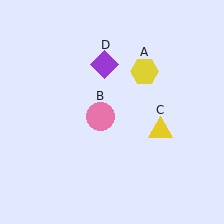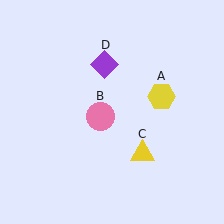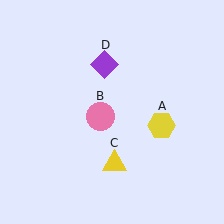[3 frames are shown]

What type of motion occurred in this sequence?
The yellow hexagon (object A), yellow triangle (object C) rotated clockwise around the center of the scene.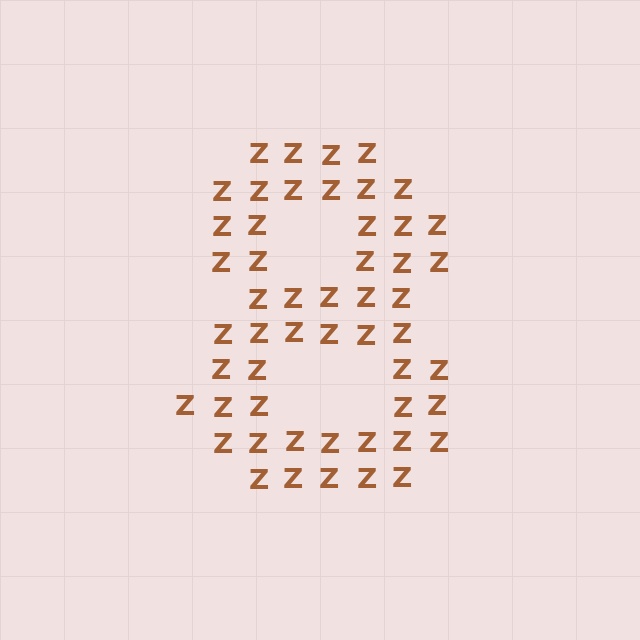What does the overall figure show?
The overall figure shows the digit 8.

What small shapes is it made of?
It is made of small letter Z's.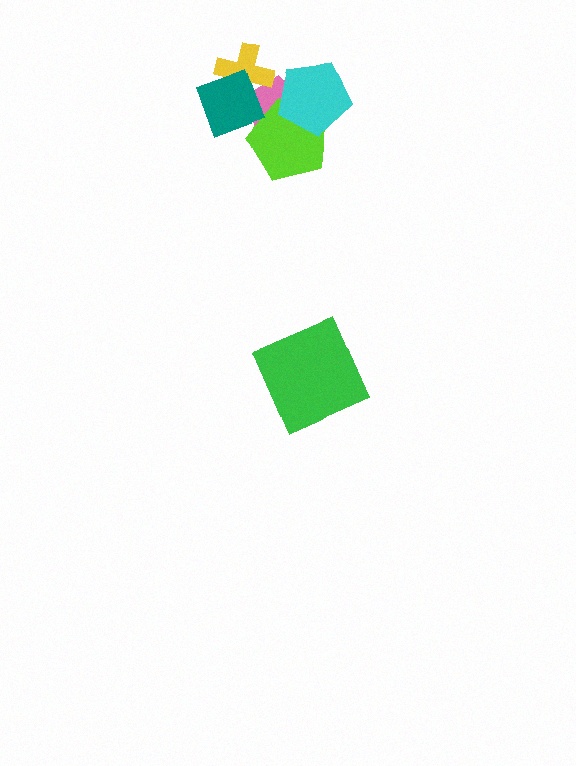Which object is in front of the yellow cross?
The teal diamond is in front of the yellow cross.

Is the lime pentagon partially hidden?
Yes, it is partially covered by another shape.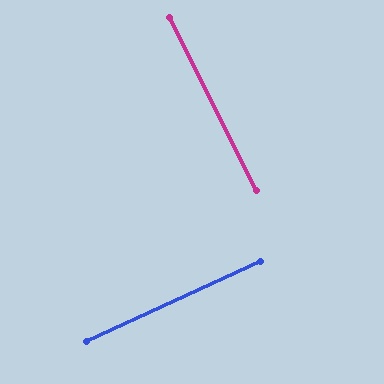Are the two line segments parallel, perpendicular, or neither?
Perpendicular — they meet at approximately 88°.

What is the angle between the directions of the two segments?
Approximately 88 degrees.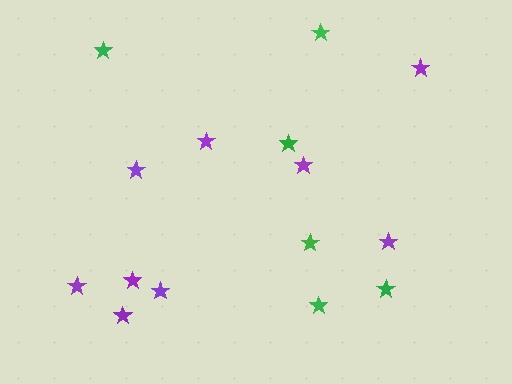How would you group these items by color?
There are 2 groups: one group of green stars (6) and one group of purple stars (9).